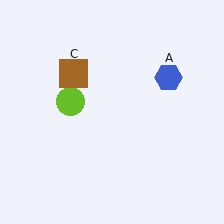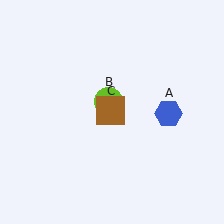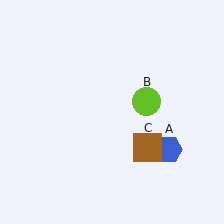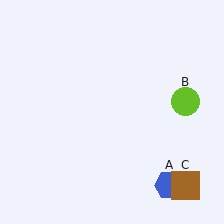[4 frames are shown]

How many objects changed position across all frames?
3 objects changed position: blue hexagon (object A), lime circle (object B), brown square (object C).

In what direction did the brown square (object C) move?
The brown square (object C) moved down and to the right.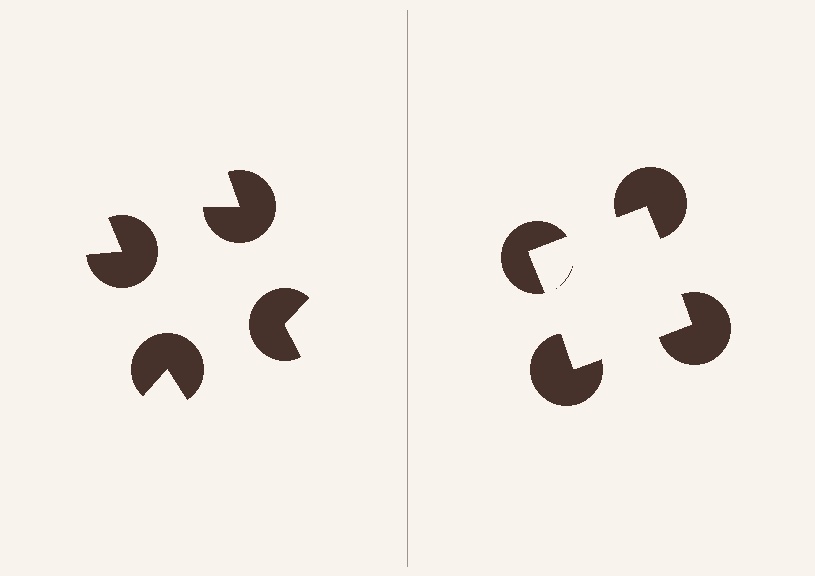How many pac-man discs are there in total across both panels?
8 — 4 on each side.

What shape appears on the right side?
An illusory square.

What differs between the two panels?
The pac-man discs are positioned identically on both sides; only the wedge orientations differ. On the right they align to a square; on the left they are misaligned.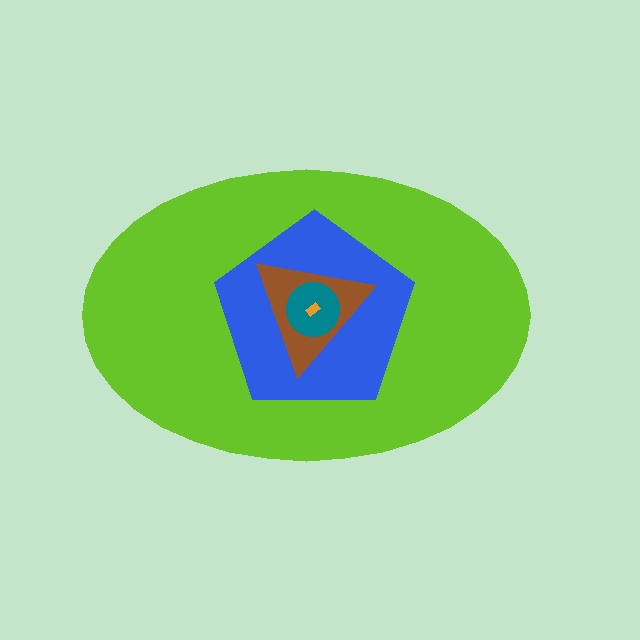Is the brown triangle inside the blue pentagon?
Yes.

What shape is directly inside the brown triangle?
The teal circle.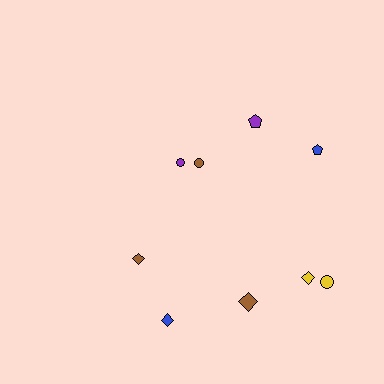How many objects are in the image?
There are 9 objects.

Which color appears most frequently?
Brown, with 3 objects.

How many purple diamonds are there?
There are no purple diamonds.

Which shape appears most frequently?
Diamond, with 4 objects.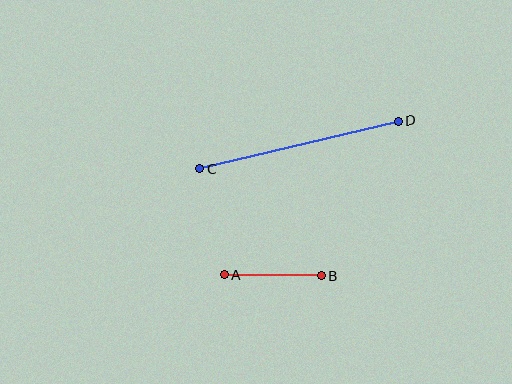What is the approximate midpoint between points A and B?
The midpoint is at approximately (273, 275) pixels.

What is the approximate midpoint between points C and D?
The midpoint is at approximately (299, 145) pixels.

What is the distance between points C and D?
The distance is approximately 204 pixels.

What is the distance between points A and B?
The distance is approximately 97 pixels.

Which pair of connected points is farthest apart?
Points C and D are farthest apart.